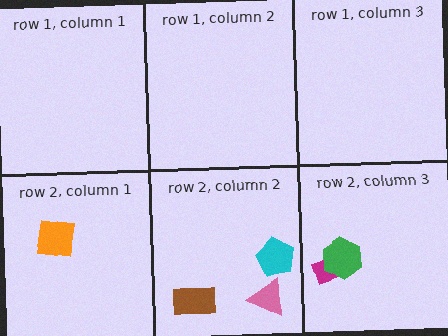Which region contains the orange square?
The row 2, column 1 region.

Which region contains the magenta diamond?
The row 2, column 3 region.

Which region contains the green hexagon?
The row 2, column 3 region.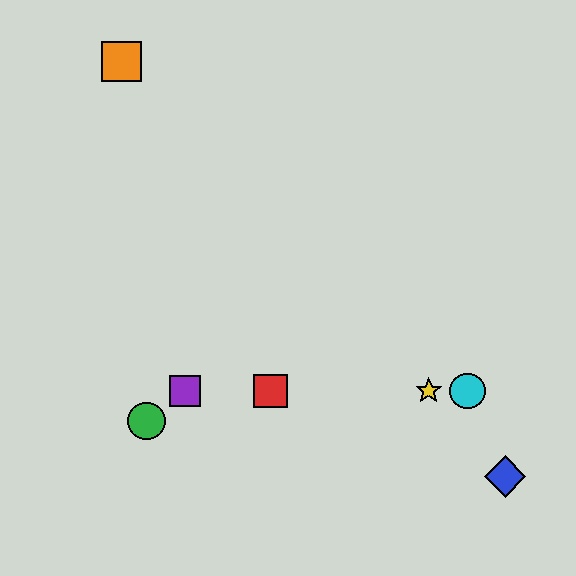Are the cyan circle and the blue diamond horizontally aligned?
No, the cyan circle is at y≈391 and the blue diamond is at y≈476.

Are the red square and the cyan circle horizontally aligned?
Yes, both are at y≈391.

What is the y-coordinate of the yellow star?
The yellow star is at y≈391.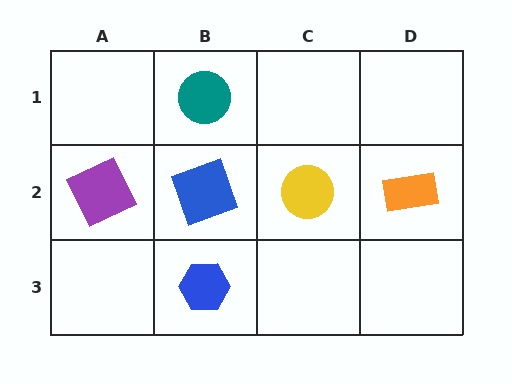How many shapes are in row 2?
4 shapes.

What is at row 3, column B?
A blue hexagon.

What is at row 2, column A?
A purple square.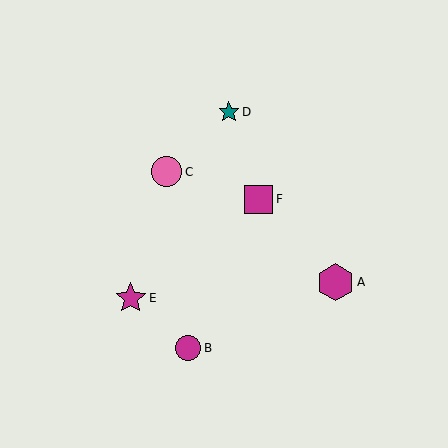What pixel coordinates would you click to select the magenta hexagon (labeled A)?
Click at (336, 282) to select the magenta hexagon A.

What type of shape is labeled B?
Shape B is a magenta circle.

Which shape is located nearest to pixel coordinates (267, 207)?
The magenta square (labeled F) at (259, 199) is nearest to that location.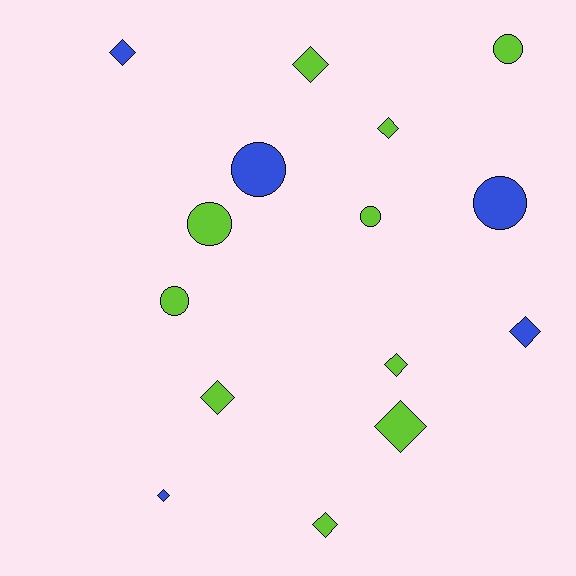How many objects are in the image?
There are 15 objects.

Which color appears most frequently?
Lime, with 10 objects.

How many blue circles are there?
There are 2 blue circles.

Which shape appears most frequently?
Diamond, with 9 objects.